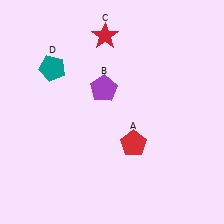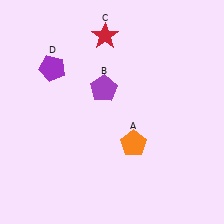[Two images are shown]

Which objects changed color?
A changed from red to orange. D changed from teal to purple.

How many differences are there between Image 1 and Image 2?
There are 2 differences between the two images.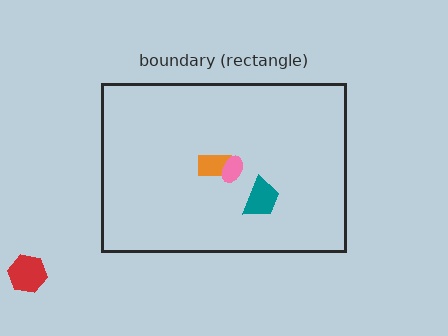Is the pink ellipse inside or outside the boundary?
Inside.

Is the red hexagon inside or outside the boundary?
Outside.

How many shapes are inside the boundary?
3 inside, 1 outside.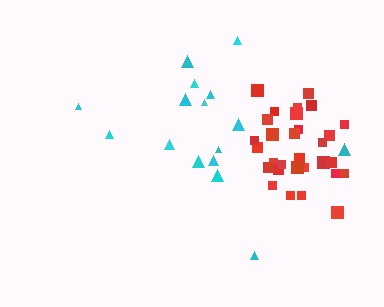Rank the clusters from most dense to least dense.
red, cyan.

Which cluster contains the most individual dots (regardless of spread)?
Red (30).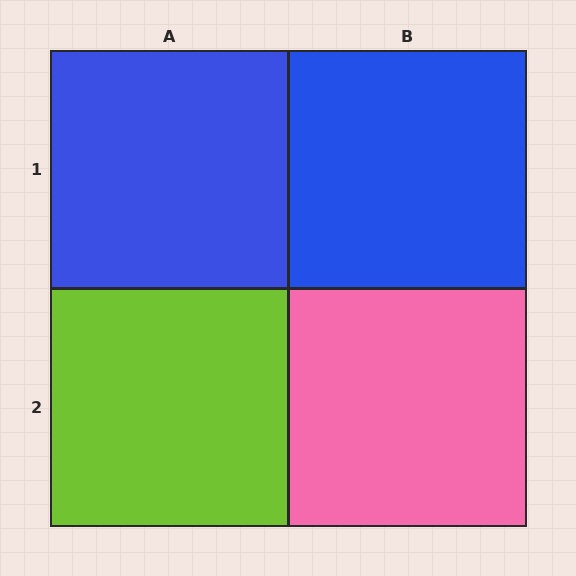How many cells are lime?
1 cell is lime.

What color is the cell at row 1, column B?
Blue.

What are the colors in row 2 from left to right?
Lime, pink.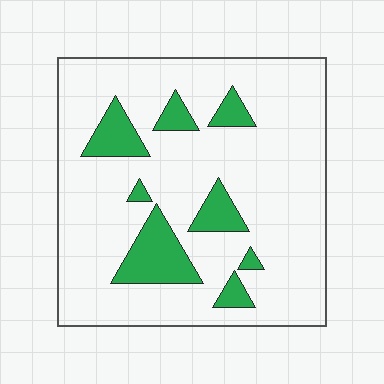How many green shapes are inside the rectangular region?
8.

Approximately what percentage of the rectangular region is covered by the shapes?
Approximately 15%.